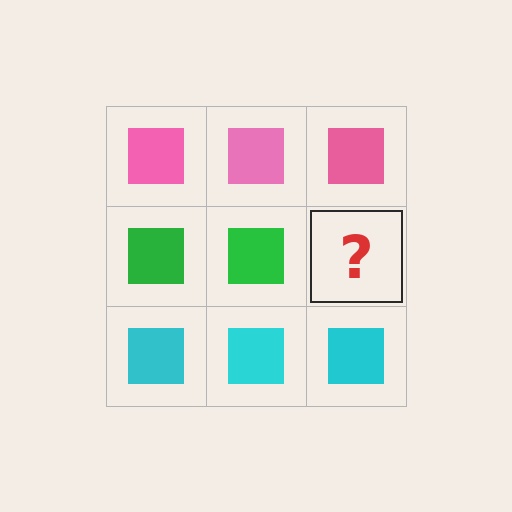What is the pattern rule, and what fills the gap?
The rule is that each row has a consistent color. The gap should be filled with a green square.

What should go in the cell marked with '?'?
The missing cell should contain a green square.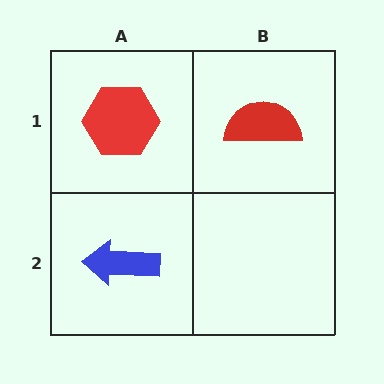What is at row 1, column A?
A red hexagon.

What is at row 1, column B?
A red semicircle.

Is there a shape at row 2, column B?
No, that cell is empty.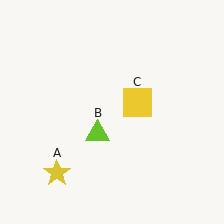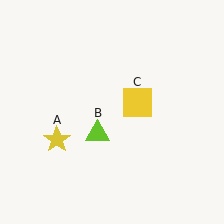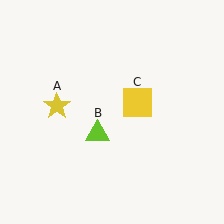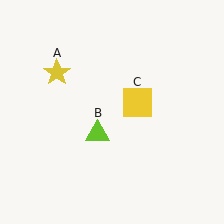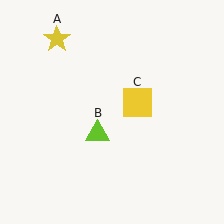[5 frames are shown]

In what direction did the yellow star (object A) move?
The yellow star (object A) moved up.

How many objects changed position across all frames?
1 object changed position: yellow star (object A).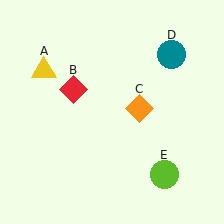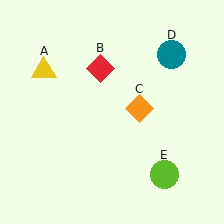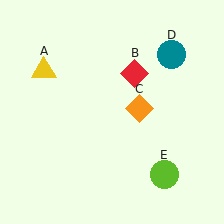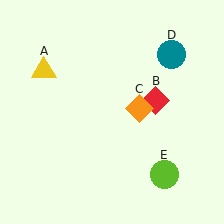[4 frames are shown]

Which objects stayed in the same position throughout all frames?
Yellow triangle (object A) and orange diamond (object C) and teal circle (object D) and lime circle (object E) remained stationary.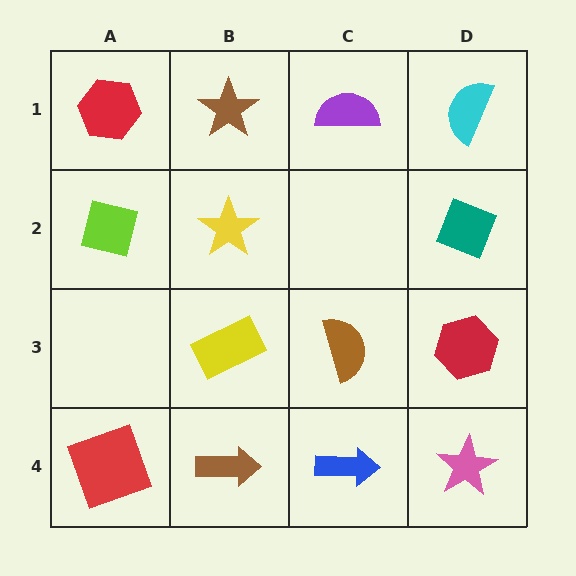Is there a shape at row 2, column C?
No, that cell is empty.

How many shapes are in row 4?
4 shapes.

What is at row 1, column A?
A red hexagon.